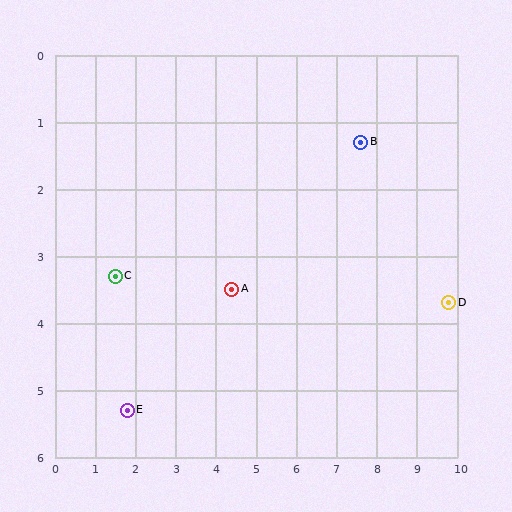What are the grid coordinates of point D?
Point D is at approximately (9.8, 3.7).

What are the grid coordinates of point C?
Point C is at approximately (1.5, 3.3).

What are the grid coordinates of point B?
Point B is at approximately (7.6, 1.3).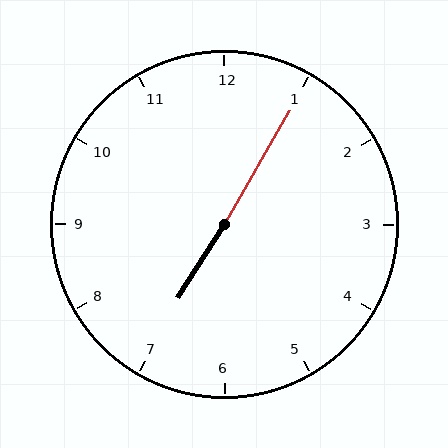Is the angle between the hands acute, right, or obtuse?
It is obtuse.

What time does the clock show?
7:05.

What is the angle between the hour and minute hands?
Approximately 178 degrees.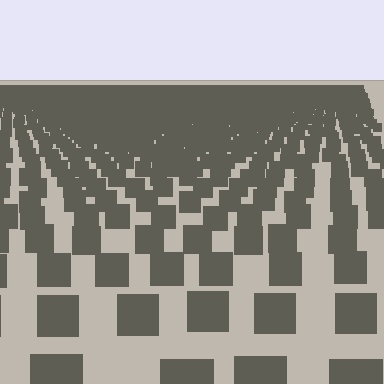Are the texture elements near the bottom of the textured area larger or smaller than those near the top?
Larger. Near the bottom, elements are closer to the viewer and appear at a bigger on-screen size.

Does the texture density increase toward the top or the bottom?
Density increases toward the top.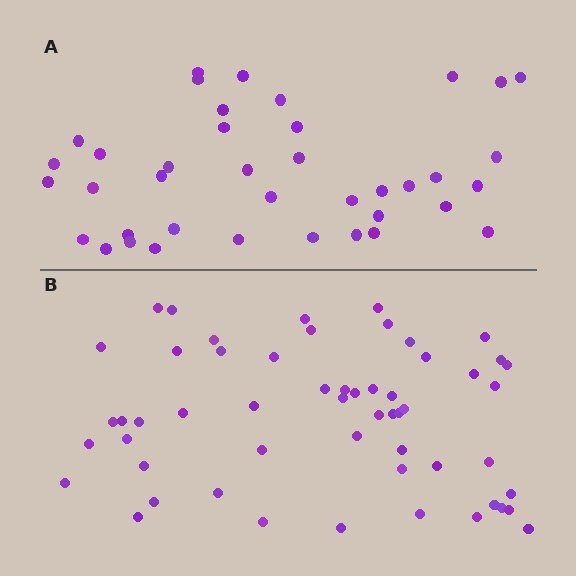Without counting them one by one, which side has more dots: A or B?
Region B (the bottom region) has more dots.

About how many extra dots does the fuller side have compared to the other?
Region B has approximately 15 more dots than region A.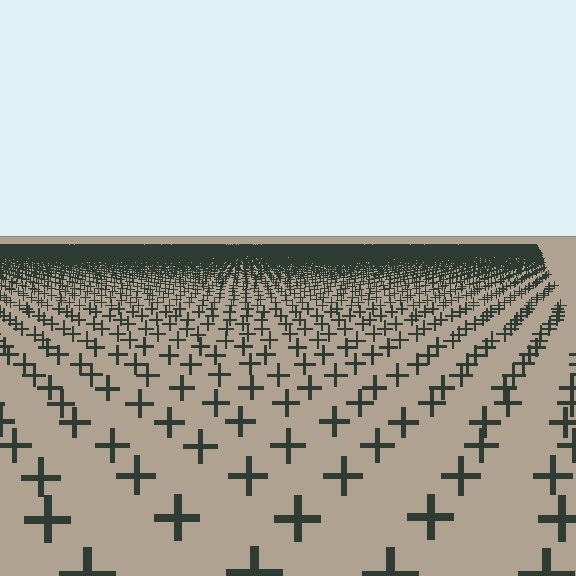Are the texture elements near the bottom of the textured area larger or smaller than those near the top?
Larger. Near the bottom, elements are closer to the viewer and appear at a bigger on-screen size.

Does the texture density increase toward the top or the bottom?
Density increases toward the top.